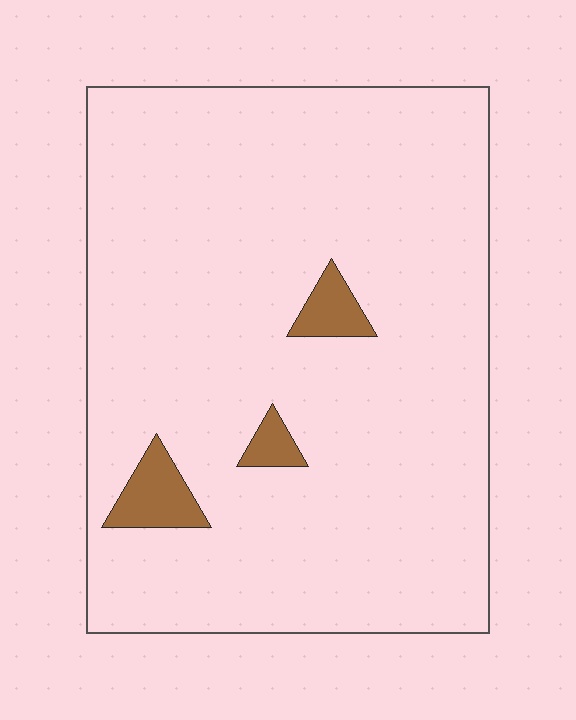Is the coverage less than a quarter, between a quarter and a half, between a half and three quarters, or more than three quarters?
Less than a quarter.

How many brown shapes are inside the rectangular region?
3.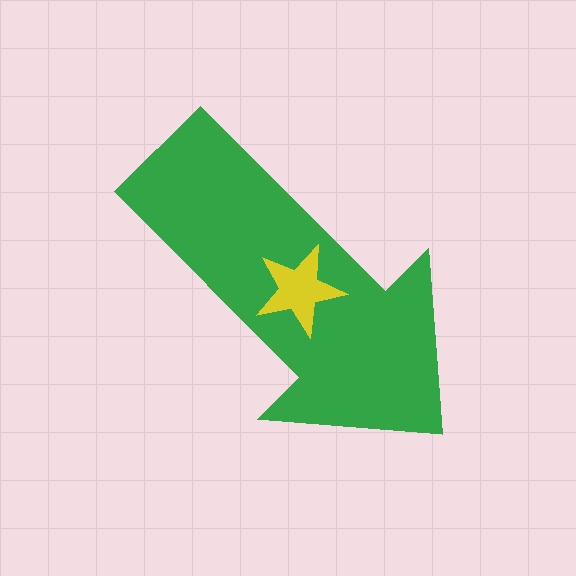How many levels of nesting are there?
2.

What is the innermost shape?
The yellow star.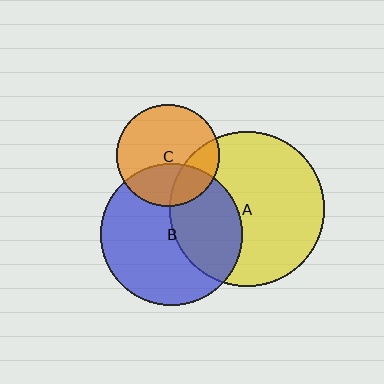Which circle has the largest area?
Circle A (yellow).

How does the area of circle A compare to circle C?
Approximately 2.3 times.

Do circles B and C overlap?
Yes.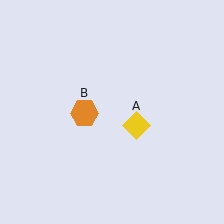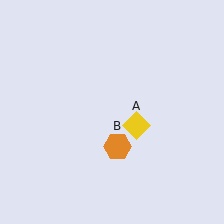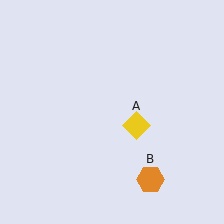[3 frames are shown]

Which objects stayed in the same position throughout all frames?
Yellow diamond (object A) remained stationary.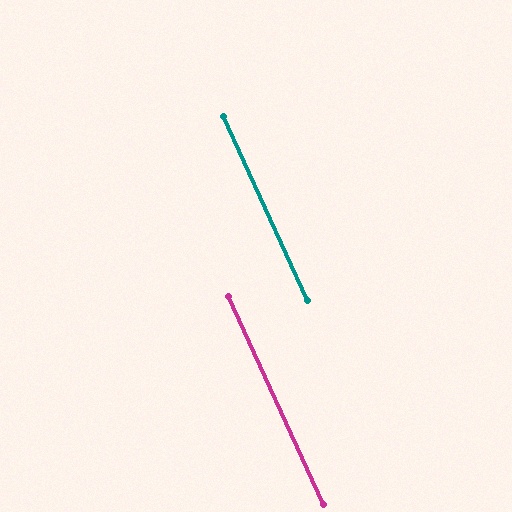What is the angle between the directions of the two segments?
Approximately 0 degrees.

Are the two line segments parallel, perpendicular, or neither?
Parallel — their directions differ by only 0.2°.